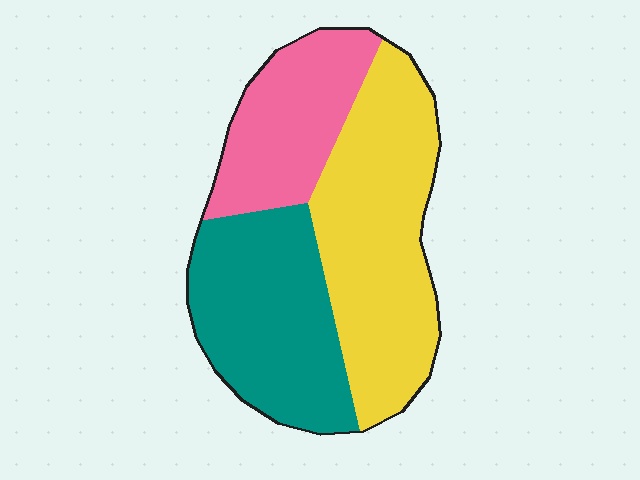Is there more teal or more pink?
Teal.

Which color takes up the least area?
Pink, at roughly 25%.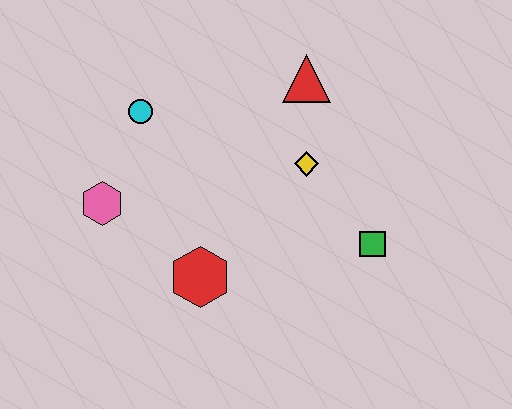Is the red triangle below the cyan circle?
No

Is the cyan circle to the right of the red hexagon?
No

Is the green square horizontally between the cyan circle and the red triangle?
No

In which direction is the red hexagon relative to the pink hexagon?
The red hexagon is to the right of the pink hexagon.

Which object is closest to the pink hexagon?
The cyan circle is closest to the pink hexagon.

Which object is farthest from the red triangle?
The pink hexagon is farthest from the red triangle.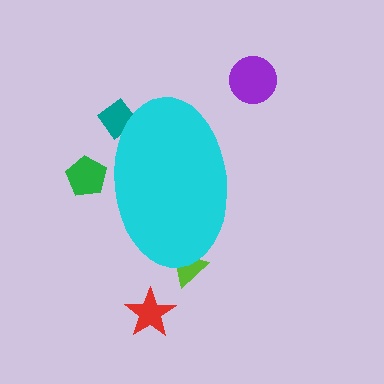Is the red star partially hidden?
No, the red star is fully visible.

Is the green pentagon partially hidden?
Yes, the green pentagon is partially hidden behind the cyan ellipse.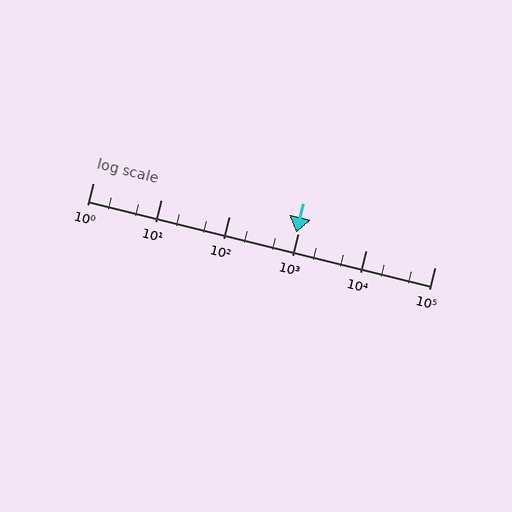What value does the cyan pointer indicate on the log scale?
The pointer indicates approximately 950.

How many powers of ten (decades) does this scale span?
The scale spans 5 decades, from 1 to 100000.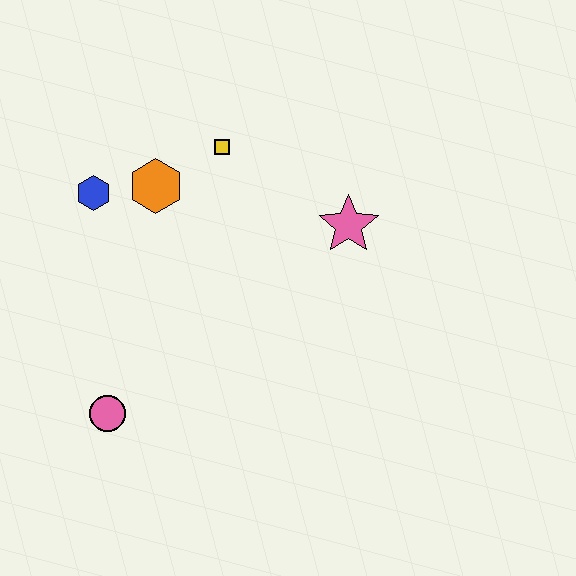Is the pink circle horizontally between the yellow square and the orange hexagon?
No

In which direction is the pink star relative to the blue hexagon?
The pink star is to the right of the blue hexagon.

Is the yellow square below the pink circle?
No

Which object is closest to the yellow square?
The orange hexagon is closest to the yellow square.